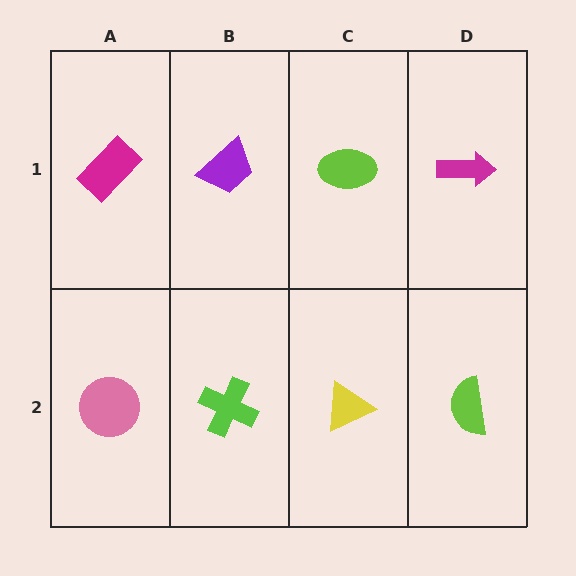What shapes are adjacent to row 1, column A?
A pink circle (row 2, column A), a purple trapezoid (row 1, column B).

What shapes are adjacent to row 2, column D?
A magenta arrow (row 1, column D), a yellow triangle (row 2, column C).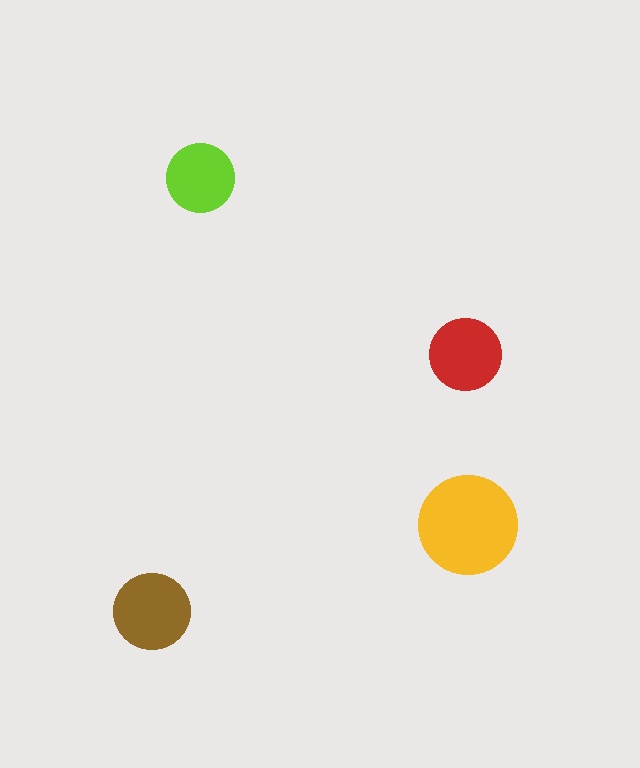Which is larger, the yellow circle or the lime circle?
The yellow one.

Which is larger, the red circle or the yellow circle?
The yellow one.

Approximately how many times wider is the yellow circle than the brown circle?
About 1.5 times wider.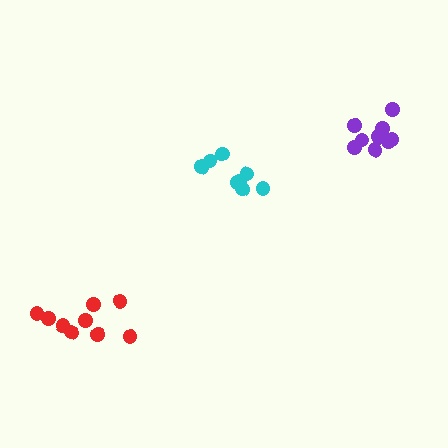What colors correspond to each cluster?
The clusters are colored: purple, cyan, red.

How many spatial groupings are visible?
There are 3 spatial groupings.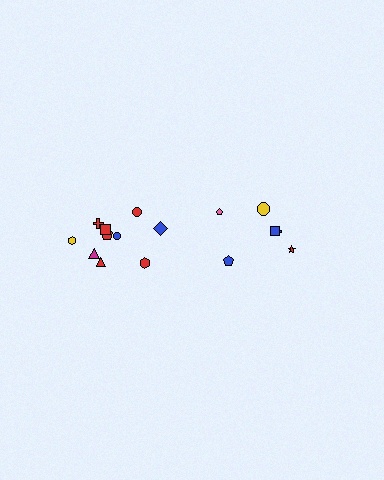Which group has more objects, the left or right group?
The left group.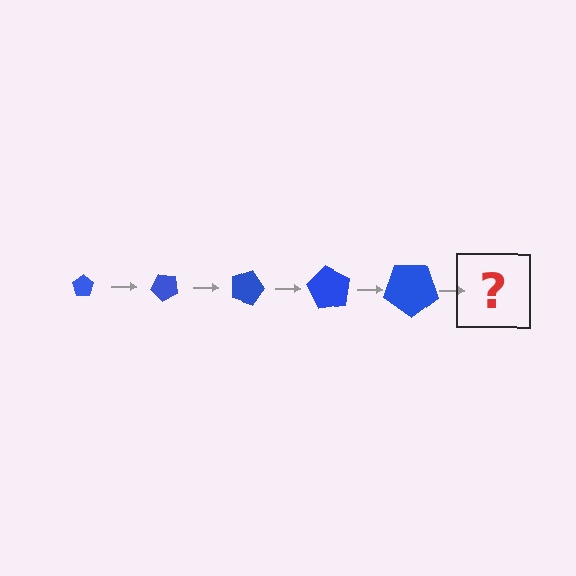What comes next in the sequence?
The next element should be a pentagon, larger than the previous one and rotated 225 degrees from the start.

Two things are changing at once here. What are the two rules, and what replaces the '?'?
The two rules are that the pentagon grows larger each step and it rotates 45 degrees each step. The '?' should be a pentagon, larger than the previous one and rotated 225 degrees from the start.